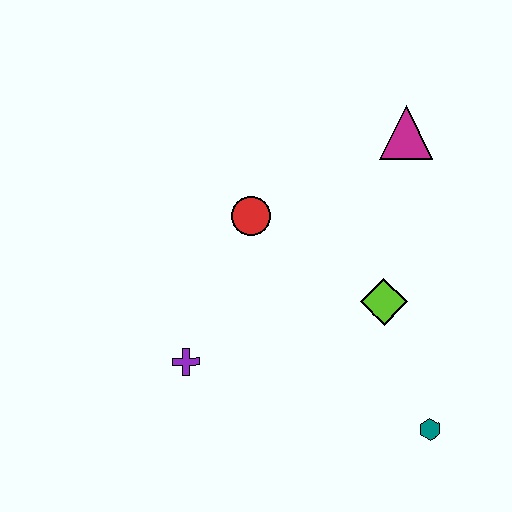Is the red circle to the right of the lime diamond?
No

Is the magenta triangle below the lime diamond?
No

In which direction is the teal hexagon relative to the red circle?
The teal hexagon is below the red circle.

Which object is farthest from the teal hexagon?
The magenta triangle is farthest from the teal hexagon.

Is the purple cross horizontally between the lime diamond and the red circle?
No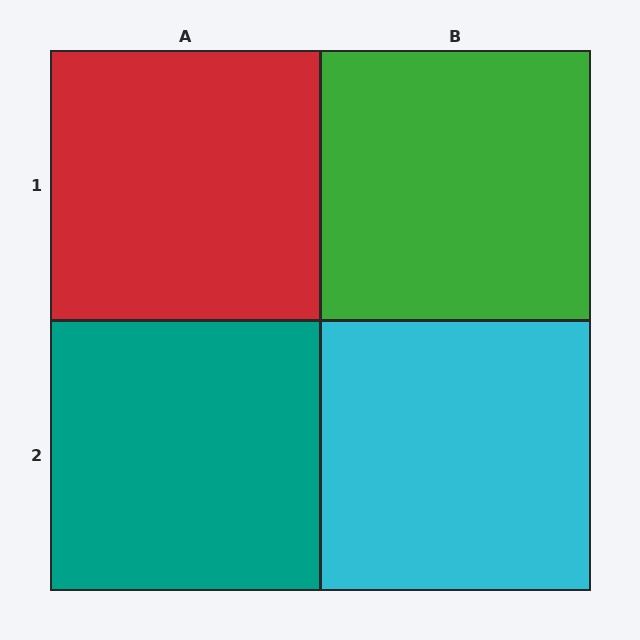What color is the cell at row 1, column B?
Green.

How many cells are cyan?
1 cell is cyan.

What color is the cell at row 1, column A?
Red.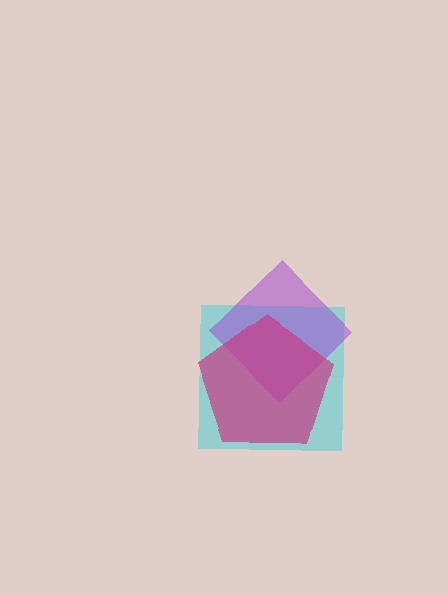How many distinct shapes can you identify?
There are 3 distinct shapes: a cyan square, a purple diamond, a magenta pentagon.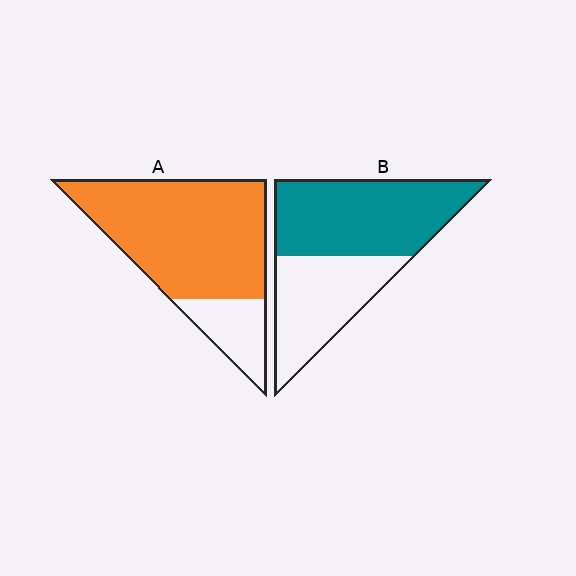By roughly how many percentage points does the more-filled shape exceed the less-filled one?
By roughly 20 percentage points (A over B).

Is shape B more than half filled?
Yes.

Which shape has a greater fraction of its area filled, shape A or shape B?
Shape A.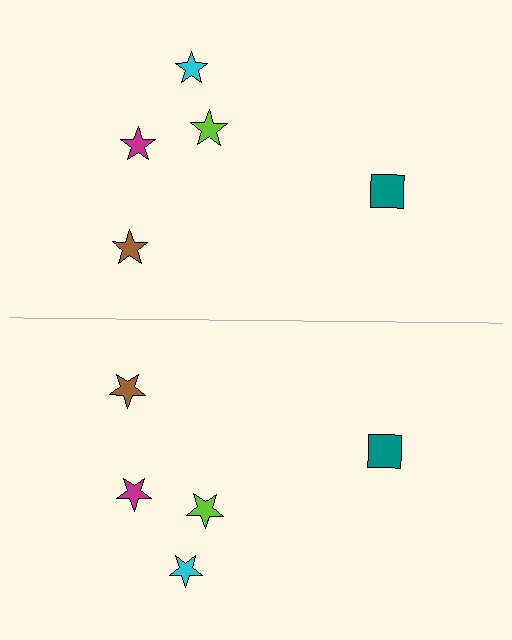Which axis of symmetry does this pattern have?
The pattern has a horizontal axis of symmetry running through the center of the image.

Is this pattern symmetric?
Yes, this pattern has bilateral (reflection) symmetry.